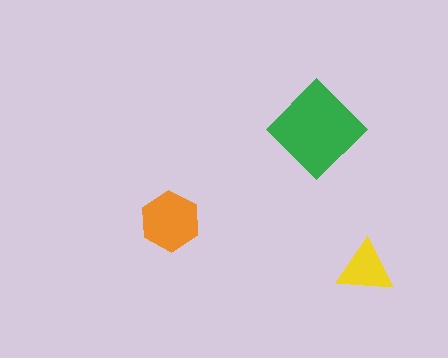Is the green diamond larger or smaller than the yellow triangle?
Larger.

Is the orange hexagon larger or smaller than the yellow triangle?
Larger.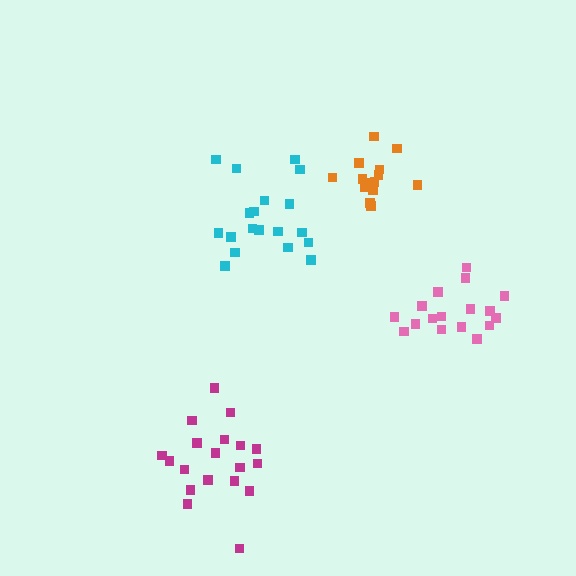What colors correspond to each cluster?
The clusters are colored: pink, cyan, magenta, orange.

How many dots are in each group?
Group 1: 17 dots, Group 2: 19 dots, Group 3: 19 dots, Group 4: 14 dots (69 total).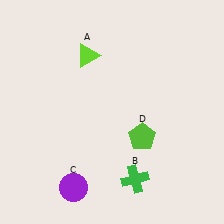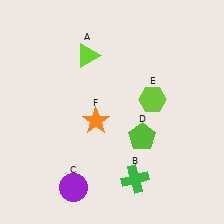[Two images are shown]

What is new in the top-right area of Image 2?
A lime hexagon (E) was added in the top-right area of Image 2.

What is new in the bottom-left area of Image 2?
An orange star (F) was added in the bottom-left area of Image 2.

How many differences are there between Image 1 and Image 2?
There are 2 differences between the two images.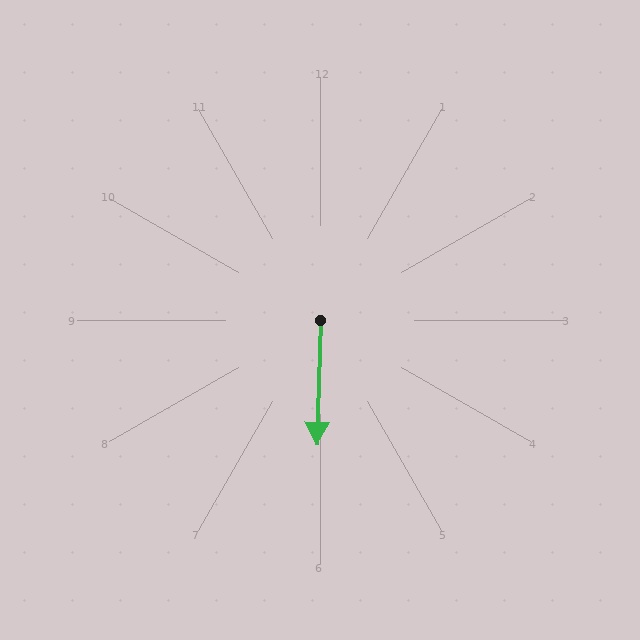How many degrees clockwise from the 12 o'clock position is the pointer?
Approximately 182 degrees.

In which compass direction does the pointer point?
South.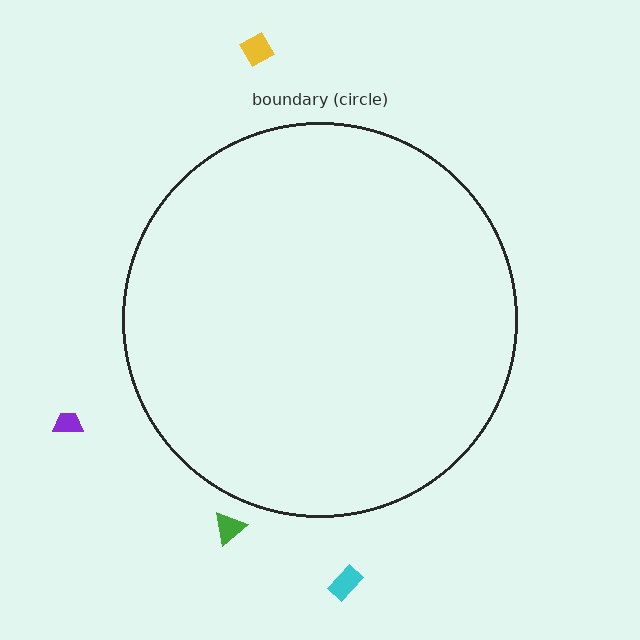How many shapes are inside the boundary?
0 inside, 4 outside.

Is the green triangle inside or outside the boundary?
Outside.